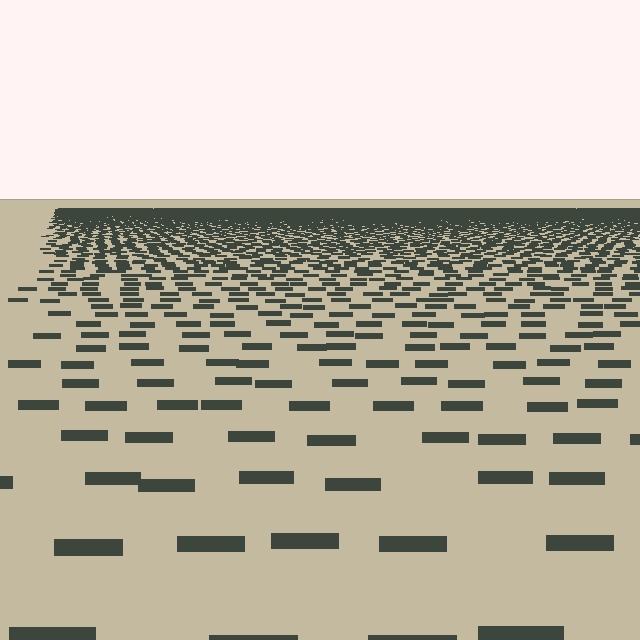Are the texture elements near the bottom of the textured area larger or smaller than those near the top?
Larger. Near the bottom, elements are closer to the viewer and appear at a bigger on-screen size.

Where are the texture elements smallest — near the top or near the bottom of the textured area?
Near the top.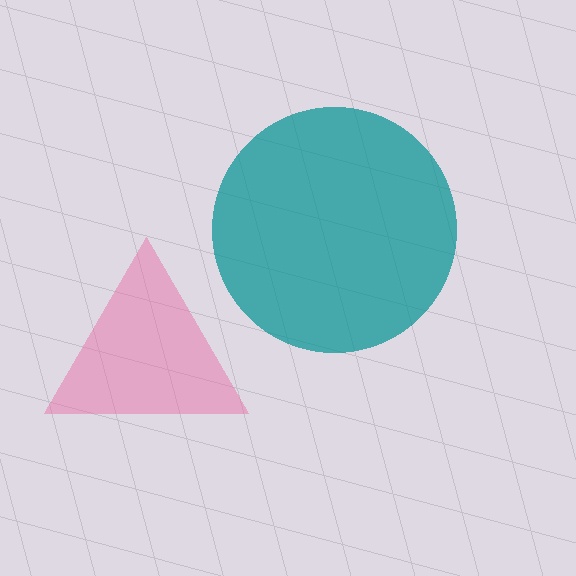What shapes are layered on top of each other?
The layered shapes are: a pink triangle, a teal circle.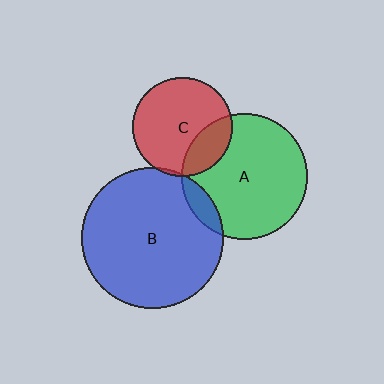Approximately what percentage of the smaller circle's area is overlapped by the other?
Approximately 25%.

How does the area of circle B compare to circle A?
Approximately 1.3 times.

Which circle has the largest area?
Circle B (blue).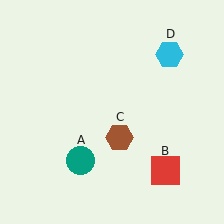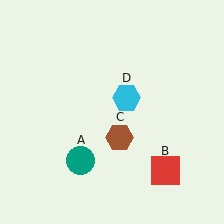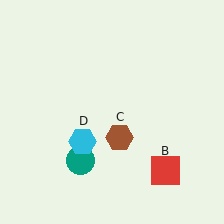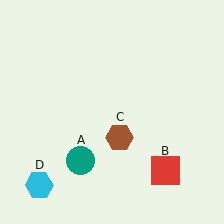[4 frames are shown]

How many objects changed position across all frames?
1 object changed position: cyan hexagon (object D).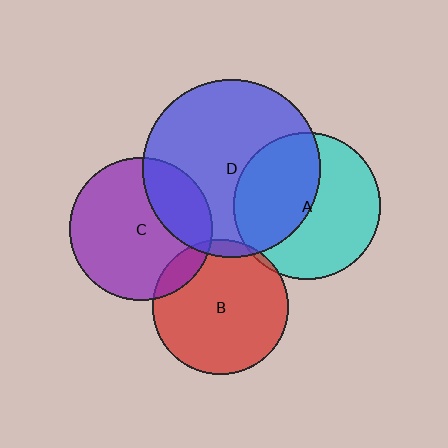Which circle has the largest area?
Circle D (blue).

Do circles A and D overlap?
Yes.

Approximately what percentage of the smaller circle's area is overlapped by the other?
Approximately 45%.